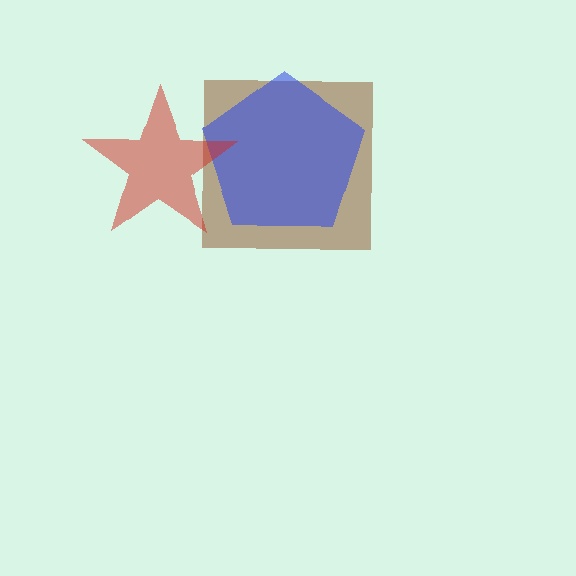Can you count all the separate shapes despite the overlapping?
Yes, there are 3 separate shapes.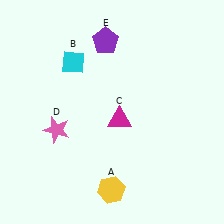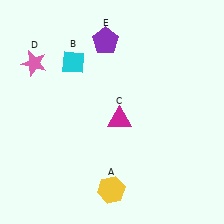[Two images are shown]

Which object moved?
The pink star (D) moved up.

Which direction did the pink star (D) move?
The pink star (D) moved up.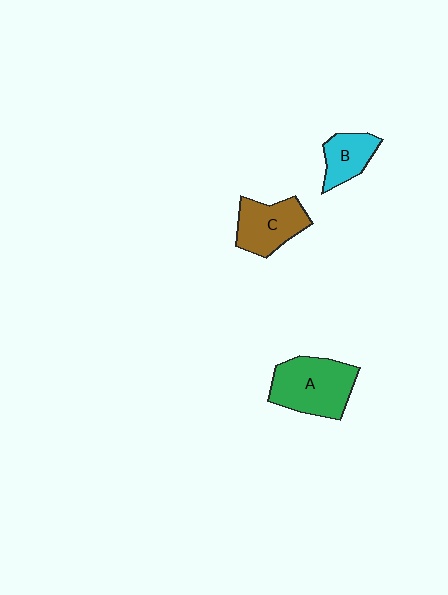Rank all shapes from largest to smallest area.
From largest to smallest: A (green), C (brown), B (cyan).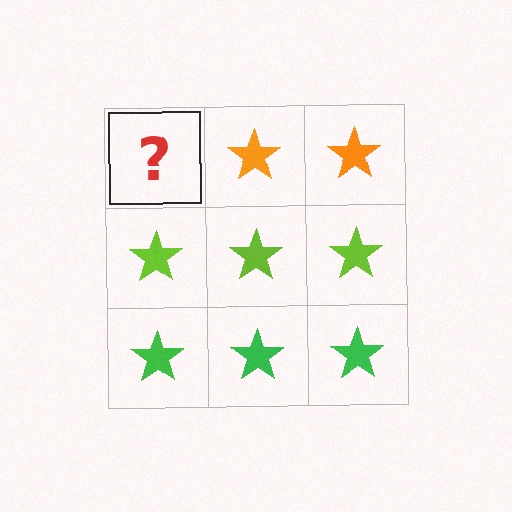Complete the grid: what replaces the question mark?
The question mark should be replaced with an orange star.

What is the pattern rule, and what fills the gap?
The rule is that each row has a consistent color. The gap should be filled with an orange star.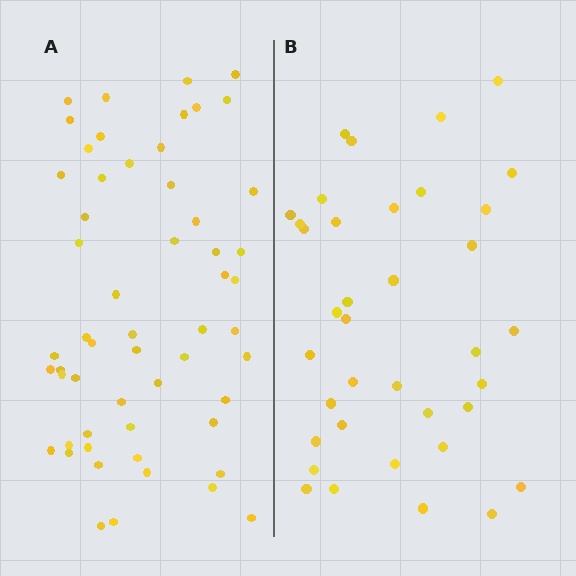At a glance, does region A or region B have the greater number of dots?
Region A (the left region) has more dots.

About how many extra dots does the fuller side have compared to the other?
Region A has approximately 20 more dots than region B.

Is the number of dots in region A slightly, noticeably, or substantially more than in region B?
Region A has substantially more. The ratio is roughly 1.5 to 1.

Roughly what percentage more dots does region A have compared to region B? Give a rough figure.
About 50% more.